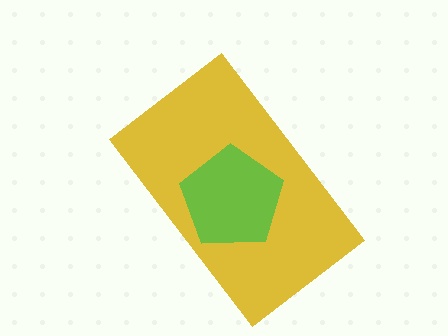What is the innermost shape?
The lime pentagon.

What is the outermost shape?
The yellow rectangle.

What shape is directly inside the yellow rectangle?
The lime pentagon.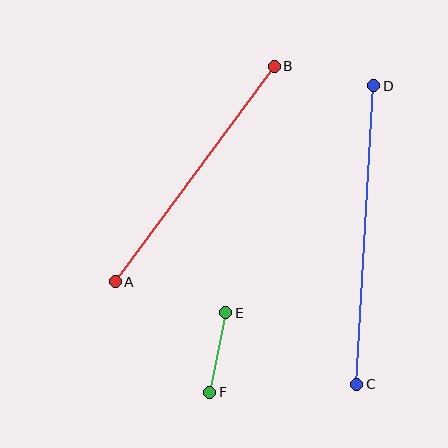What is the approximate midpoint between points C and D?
The midpoint is at approximately (365, 235) pixels.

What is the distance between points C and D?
The distance is approximately 299 pixels.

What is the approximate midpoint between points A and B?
The midpoint is at approximately (195, 174) pixels.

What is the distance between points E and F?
The distance is approximately 81 pixels.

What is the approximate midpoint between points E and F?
The midpoint is at approximately (218, 352) pixels.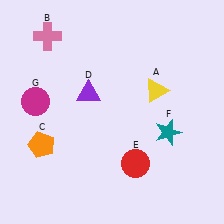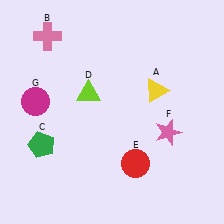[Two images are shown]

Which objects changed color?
C changed from orange to green. D changed from purple to lime. F changed from teal to pink.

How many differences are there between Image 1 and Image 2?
There are 3 differences between the two images.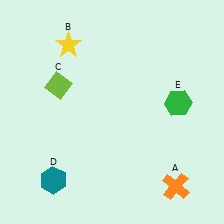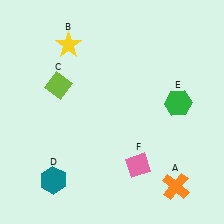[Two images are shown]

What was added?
A pink diamond (F) was added in Image 2.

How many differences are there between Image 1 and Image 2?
There is 1 difference between the two images.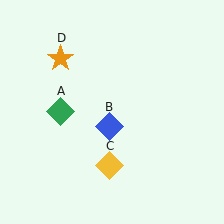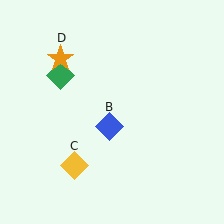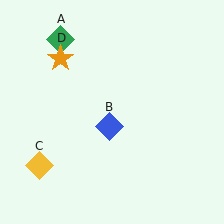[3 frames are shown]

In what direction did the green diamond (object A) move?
The green diamond (object A) moved up.